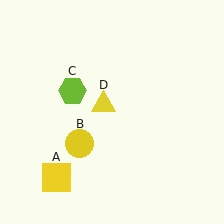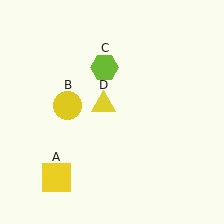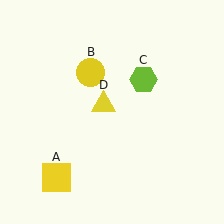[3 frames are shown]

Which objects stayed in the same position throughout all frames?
Yellow square (object A) and yellow triangle (object D) remained stationary.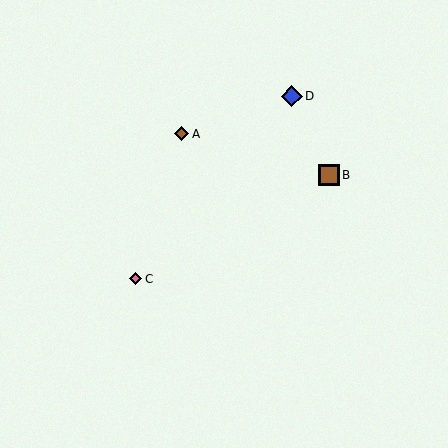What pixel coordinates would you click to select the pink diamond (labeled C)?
Click at (135, 279) to select the pink diamond C.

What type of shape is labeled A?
Shape A is a brown diamond.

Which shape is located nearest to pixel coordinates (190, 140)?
The brown diamond (labeled A) at (182, 134) is nearest to that location.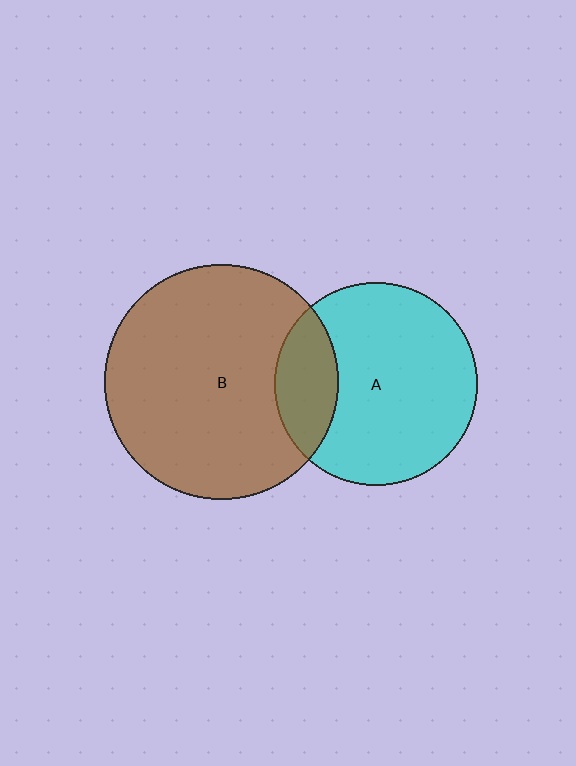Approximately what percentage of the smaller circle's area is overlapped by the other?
Approximately 20%.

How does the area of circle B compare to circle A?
Approximately 1.3 times.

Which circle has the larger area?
Circle B (brown).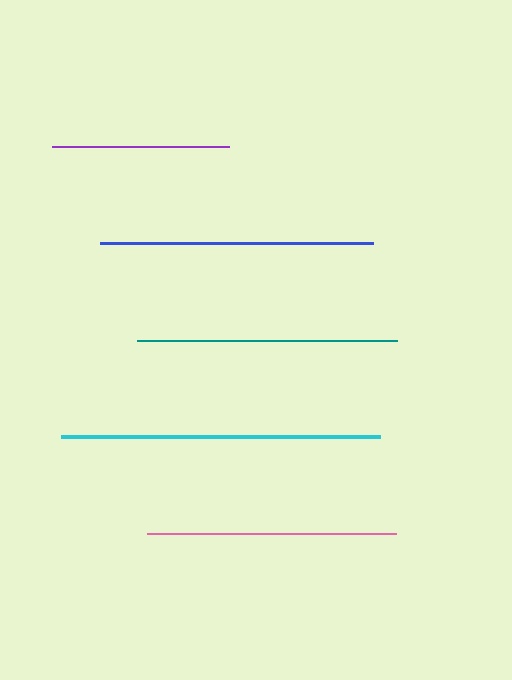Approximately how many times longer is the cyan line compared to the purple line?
The cyan line is approximately 1.8 times the length of the purple line.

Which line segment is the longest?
The cyan line is the longest at approximately 319 pixels.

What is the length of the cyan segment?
The cyan segment is approximately 319 pixels long.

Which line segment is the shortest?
The purple line is the shortest at approximately 177 pixels.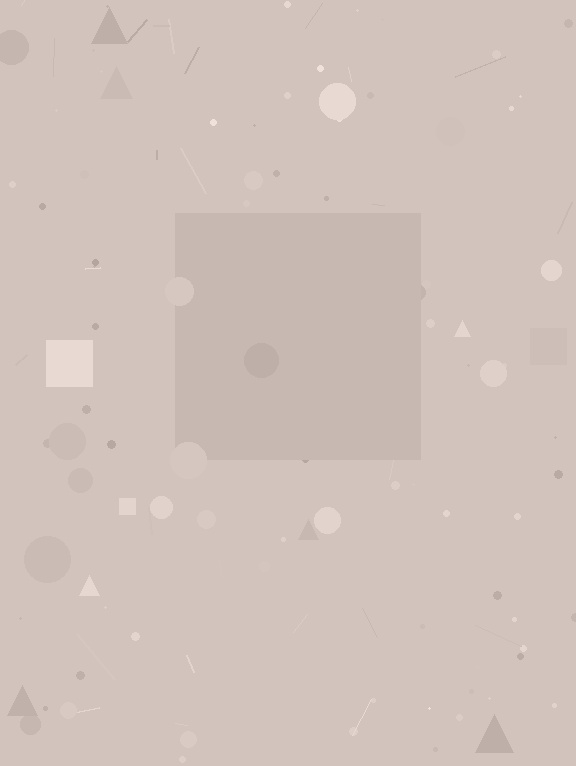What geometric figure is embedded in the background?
A square is embedded in the background.